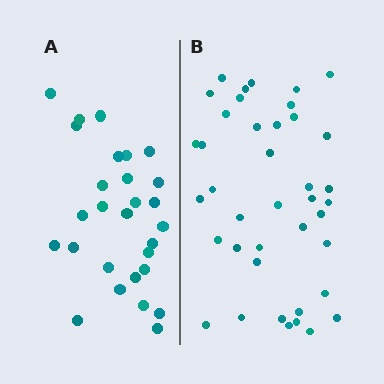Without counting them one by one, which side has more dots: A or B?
Region B (the right region) has more dots.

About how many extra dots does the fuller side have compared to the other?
Region B has roughly 12 or so more dots than region A.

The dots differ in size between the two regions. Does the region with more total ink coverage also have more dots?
No. Region A has more total ink coverage because its dots are larger, but region B actually contains more individual dots. Total area can be misleading — the number of items is what matters here.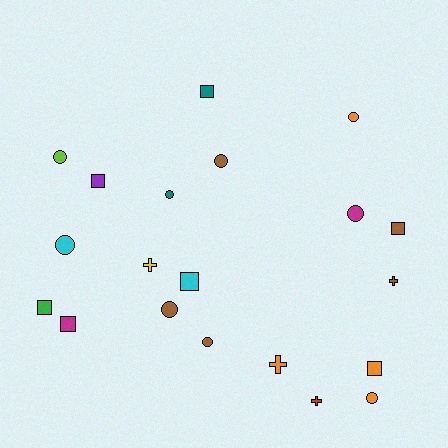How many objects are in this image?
There are 20 objects.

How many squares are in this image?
There are 7 squares.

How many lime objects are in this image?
There is 1 lime object.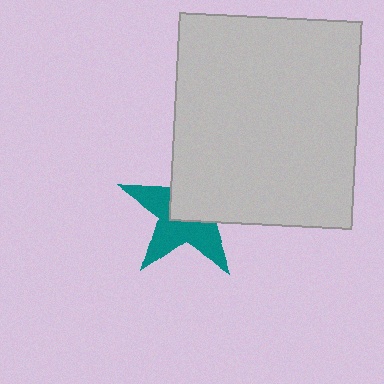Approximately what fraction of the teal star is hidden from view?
Roughly 49% of the teal star is hidden behind the light gray rectangle.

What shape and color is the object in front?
The object in front is a light gray rectangle.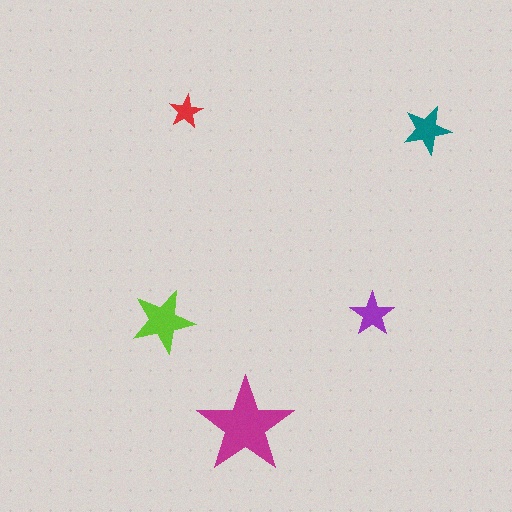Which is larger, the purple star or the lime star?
The lime one.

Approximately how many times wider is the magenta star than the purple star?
About 2 times wider.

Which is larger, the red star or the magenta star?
The magenta one.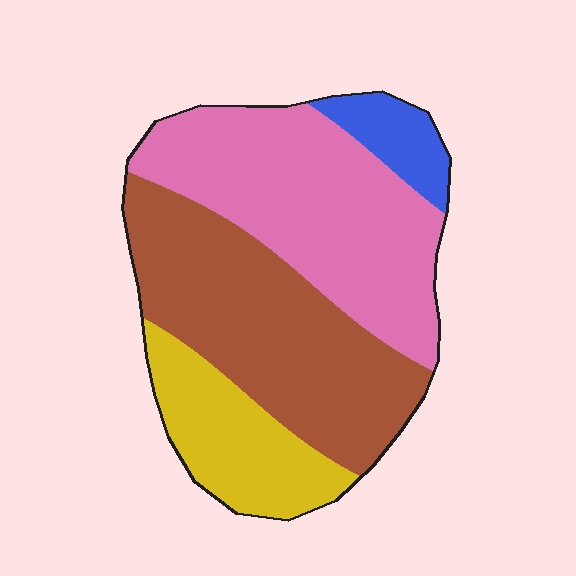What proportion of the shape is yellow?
Yellow covers 18% of the shape.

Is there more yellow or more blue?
Yellow.